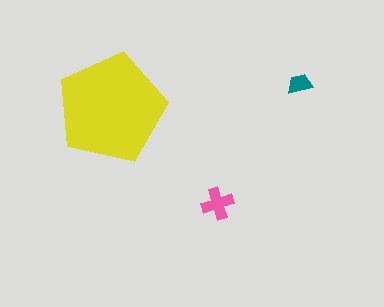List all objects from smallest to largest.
The teal trapezoid, the pink cross, the yellow pentagon.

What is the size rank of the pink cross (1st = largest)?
2nd.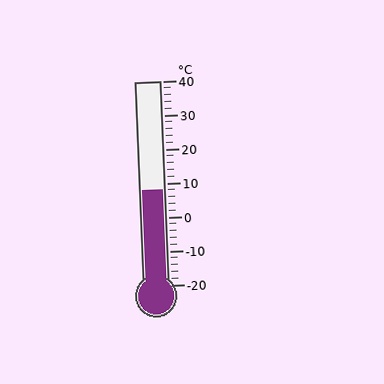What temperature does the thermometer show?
The thermometer shows approximately 8°C.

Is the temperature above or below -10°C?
The temperature is above -10°C.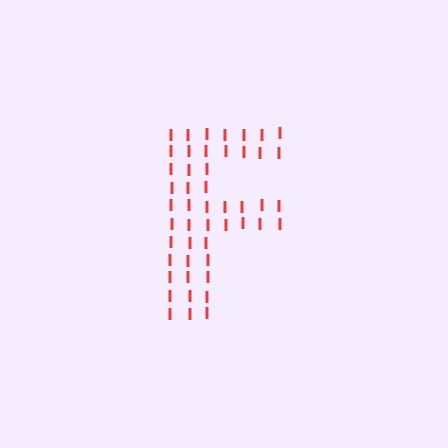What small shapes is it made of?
It is made of small letter I's.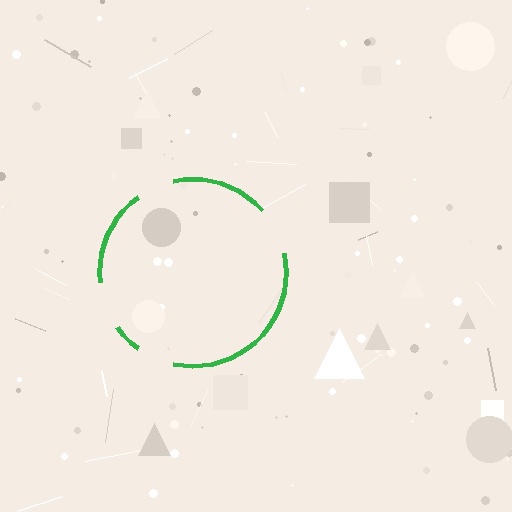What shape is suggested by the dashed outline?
The dashed outline suggests a circle.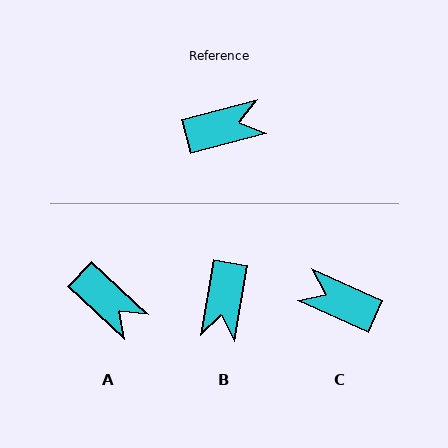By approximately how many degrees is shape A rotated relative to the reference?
Approximately 58 degrees clockwise.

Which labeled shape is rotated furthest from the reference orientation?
C, about 141 degrees away.